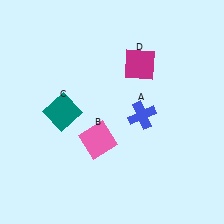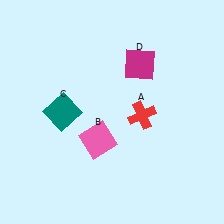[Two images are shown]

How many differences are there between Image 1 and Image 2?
There is 1 difference between the two images.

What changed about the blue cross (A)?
In Image 1, A is blue. In Image 2, it changed to red.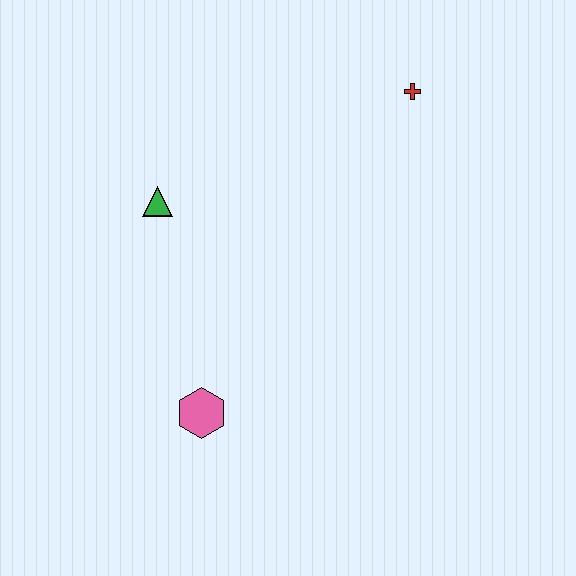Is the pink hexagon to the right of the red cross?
No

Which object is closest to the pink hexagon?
The green triangle is closest to the pink hexagon.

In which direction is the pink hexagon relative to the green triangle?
The pink hexagon is below the green triangle.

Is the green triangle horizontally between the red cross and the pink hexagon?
No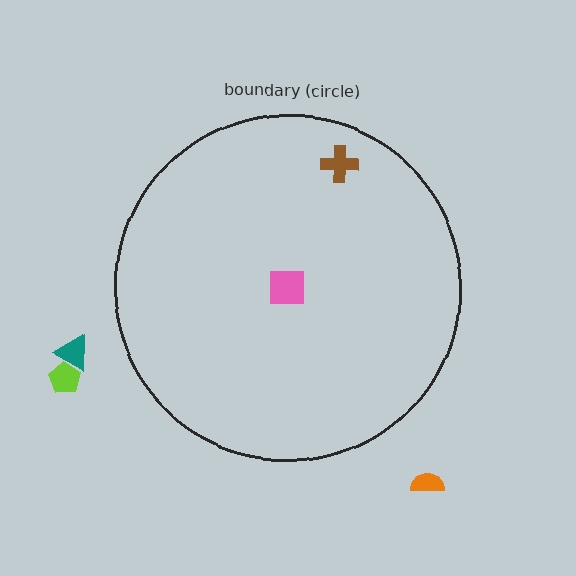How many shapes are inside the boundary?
2 inside, 3 outside.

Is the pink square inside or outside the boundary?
Inside.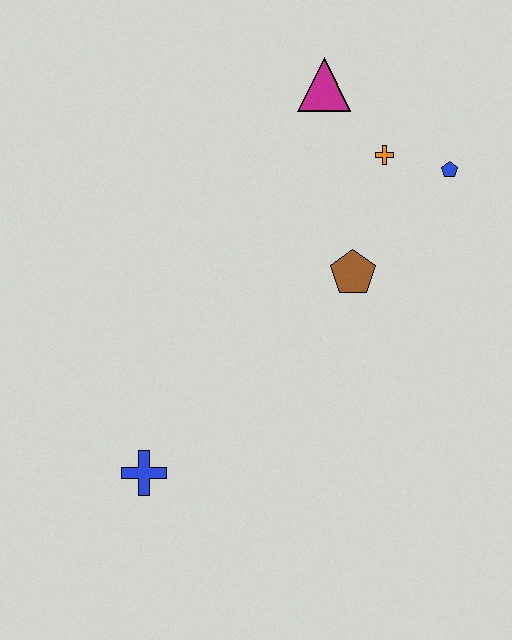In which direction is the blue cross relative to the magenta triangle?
The blue cross is below the magenta triangle.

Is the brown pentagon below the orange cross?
Yes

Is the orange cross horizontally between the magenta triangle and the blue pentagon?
Yes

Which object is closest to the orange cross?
The blue pentagon is closest to the orange cross.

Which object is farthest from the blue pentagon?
The blue cross is farthest from the blue pentagon.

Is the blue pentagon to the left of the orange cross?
No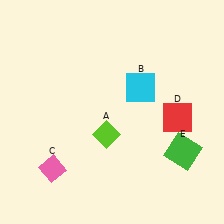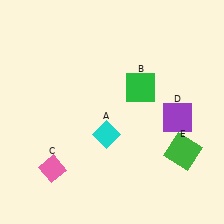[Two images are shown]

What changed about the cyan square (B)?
In Image 1, B is cyan. In Image 2, it changed to green.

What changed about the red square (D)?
In Image 1, D is red. In Image 2, it changed to purple.